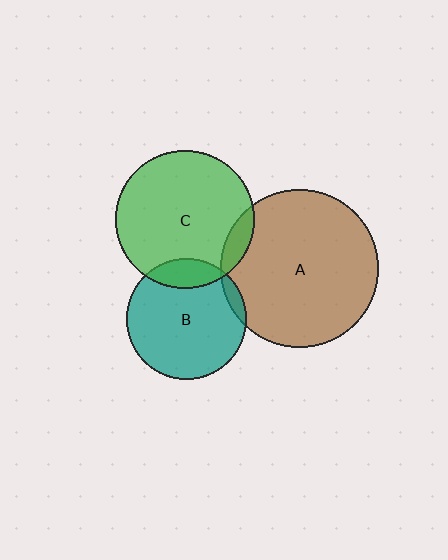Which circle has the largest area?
Circle A (brown).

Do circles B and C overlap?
Yes.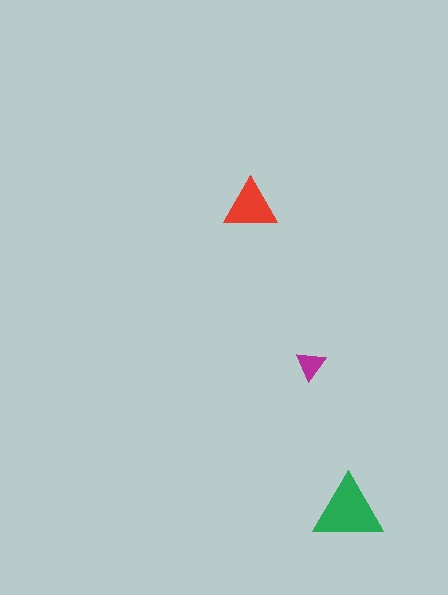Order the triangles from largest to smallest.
the green one, the red one, the magenta one.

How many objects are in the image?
There are 3 objects in the image.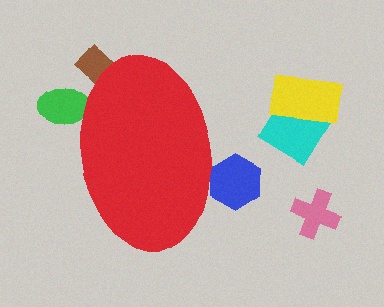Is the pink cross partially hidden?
No, the pink cross is fully visible.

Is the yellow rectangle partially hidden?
No, the yellow rectangle is fully visible.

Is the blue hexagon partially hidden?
Yes, the blue hexagon is partially hidden behind the red ellipse.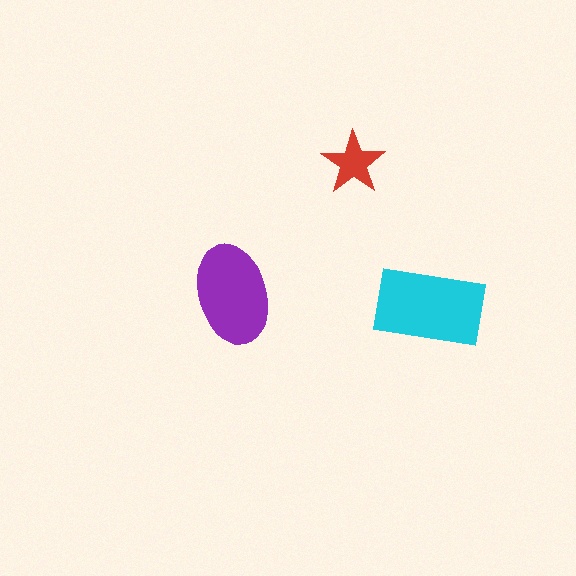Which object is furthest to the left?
The purple ellipse is leftmost.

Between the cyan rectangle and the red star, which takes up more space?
The cyan rectangle.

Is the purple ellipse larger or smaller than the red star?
Larger.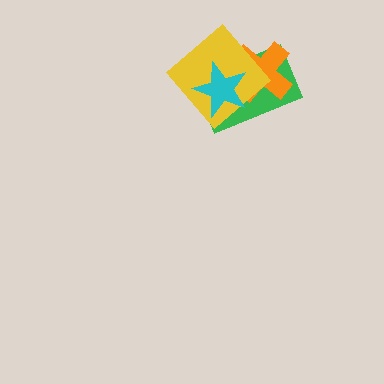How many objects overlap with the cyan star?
3 objects overlap with the cyan star.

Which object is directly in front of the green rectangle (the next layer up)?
The orange cross is directly in front of the green rectangle.